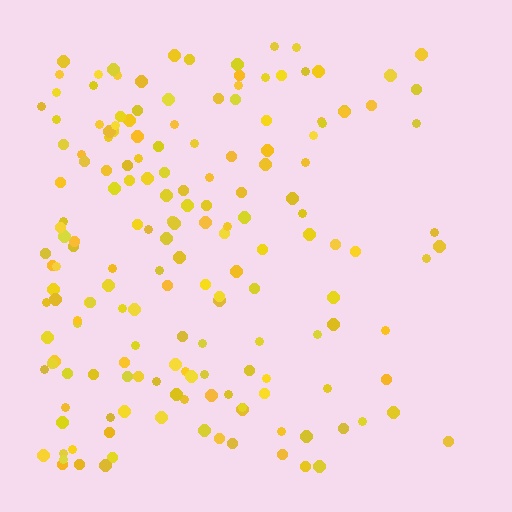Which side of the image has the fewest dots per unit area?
The right.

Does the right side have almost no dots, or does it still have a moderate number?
Still a moderate number, just noticeably fewer than the left.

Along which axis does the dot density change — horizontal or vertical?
Horizontal.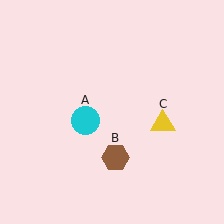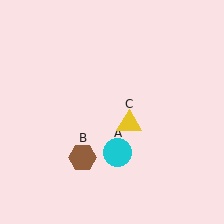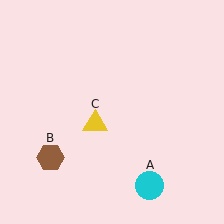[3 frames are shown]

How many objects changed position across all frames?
3 objects changed position: cyan circle (object A), brown hexagon (object B), yellow triangle (object C).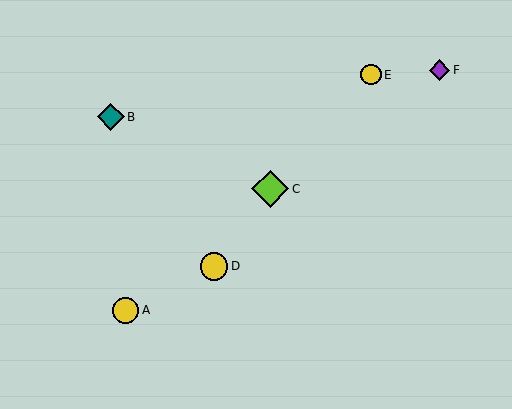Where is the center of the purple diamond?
The center of the purple diamond is at (440, 70).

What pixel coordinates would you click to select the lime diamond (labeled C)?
Click at (270, 189) to select the lime diamond C.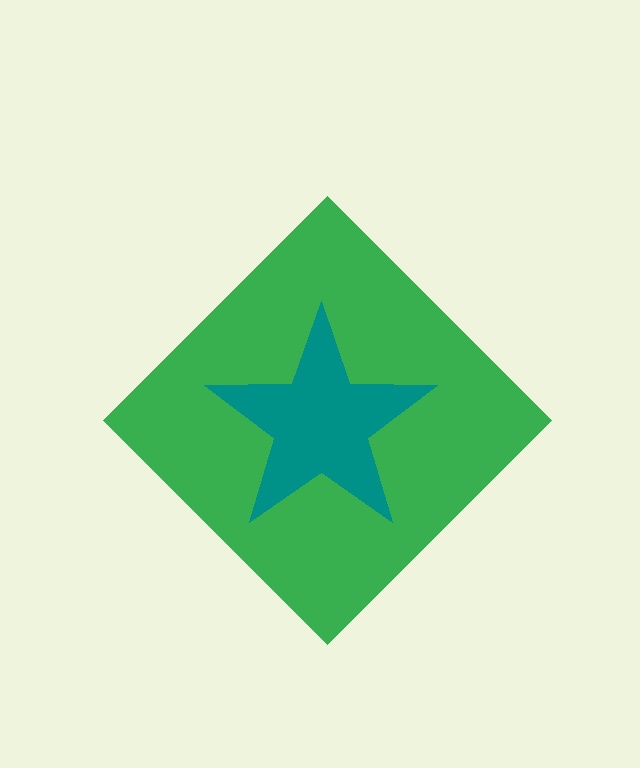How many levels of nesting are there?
2.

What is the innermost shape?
The teal star.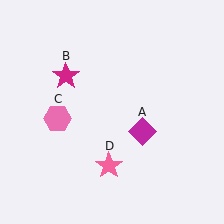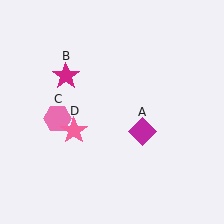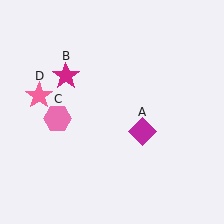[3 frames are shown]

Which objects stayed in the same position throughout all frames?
Magenta diamond (object A) and magenta star (object B) and pink hexagon (object C) remained stationary.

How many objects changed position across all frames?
1 object changed position: pink star (object D).